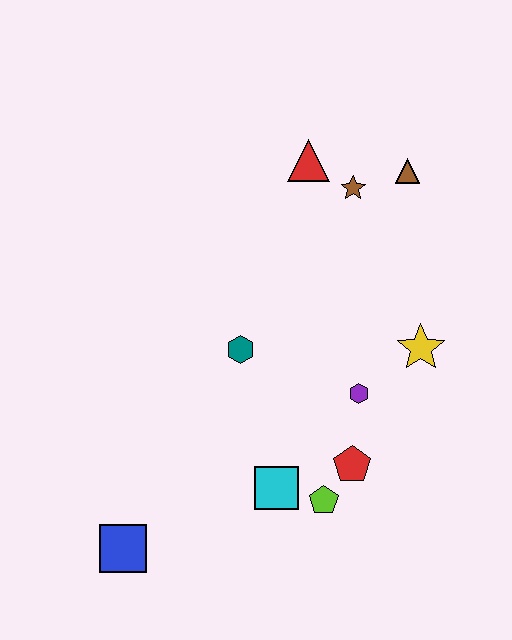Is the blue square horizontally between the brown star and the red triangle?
No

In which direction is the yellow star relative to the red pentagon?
The yellow star is above the red pentagon.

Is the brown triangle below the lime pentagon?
No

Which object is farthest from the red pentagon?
The red triangle is farthest from the red pentagon.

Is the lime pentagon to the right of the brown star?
No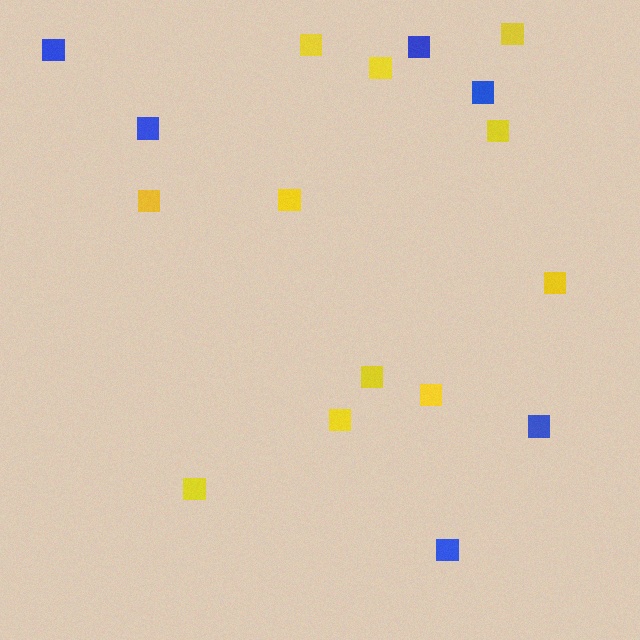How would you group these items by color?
There are 2 groups: one group of yellow squares (11) and one group of blue squares (6).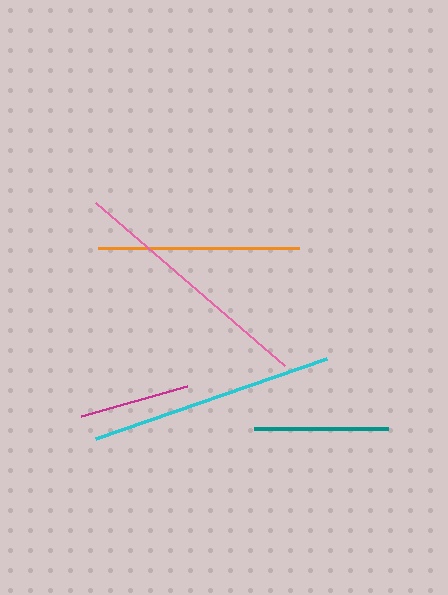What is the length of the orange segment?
The orange segment is approximately 201 pixels long.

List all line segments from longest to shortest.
From longest to shortest: pink, cyan, orange, teal, magenta.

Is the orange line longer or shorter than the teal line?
The orange line is longer than the teal line.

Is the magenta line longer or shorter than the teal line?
The teal line is longer than the magenta line.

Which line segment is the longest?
The pink line is the longest at approximately 250 pixels.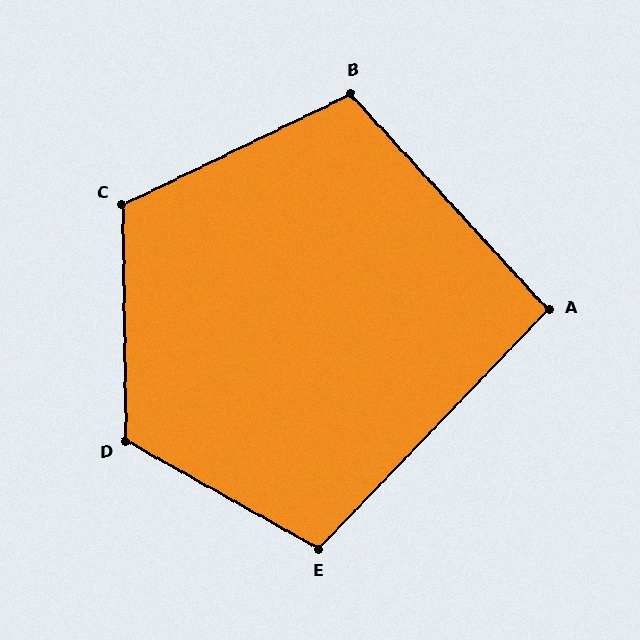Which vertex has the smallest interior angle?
A, at approximately 94 degrees.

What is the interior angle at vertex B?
Approximately 107 degrees (obtuse).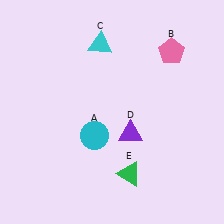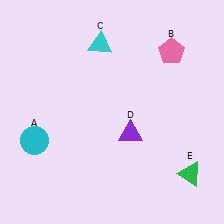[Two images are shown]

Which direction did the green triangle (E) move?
The green triangle (E) moved right.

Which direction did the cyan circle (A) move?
The cyan circle (A) moved left.